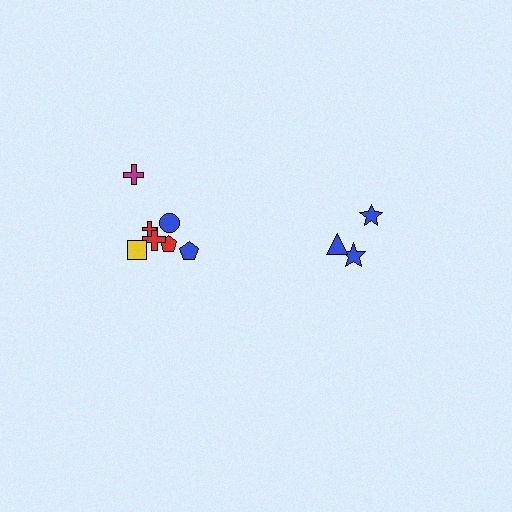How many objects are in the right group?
There are 3 objects.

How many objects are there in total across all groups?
There are 10 objects.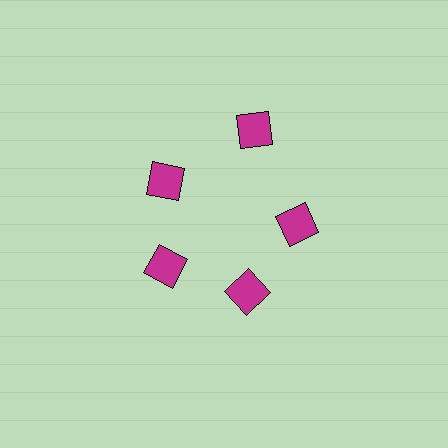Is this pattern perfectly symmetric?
No. The 5 magenta diamonds are arranged in a ring, but one element near the 1 o'clock position is pushed outward from the center, breaking the 5-fold rotational symmetry.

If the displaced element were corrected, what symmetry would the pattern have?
It would have 5-fold rotational symmetry — the pattern would map onto itself every 72 degrees.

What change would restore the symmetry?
The symmetry would be restored by moving it inward, back onto the ring so that all 5 diamonds sit at equal angles and equal distance from the center.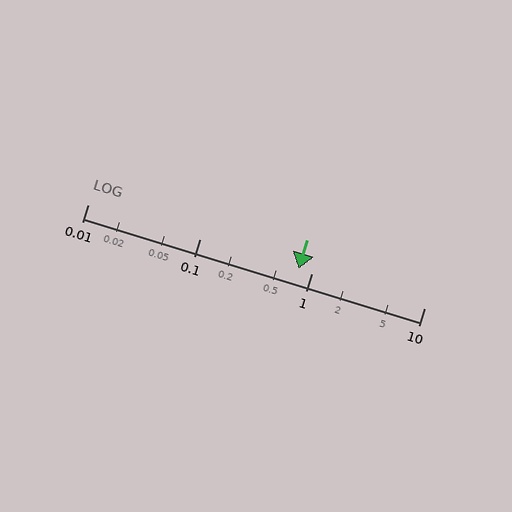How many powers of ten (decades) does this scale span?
The scale spans 3 decades, from 0.01 to 10.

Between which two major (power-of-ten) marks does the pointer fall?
The pointer is between 0.1 and 1.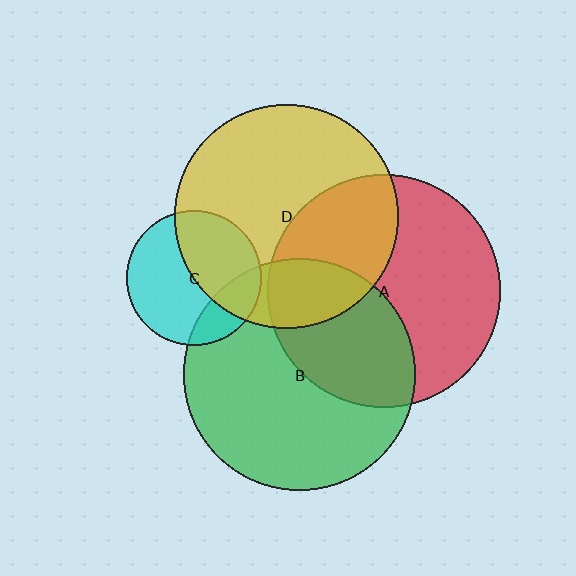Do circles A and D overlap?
Yes.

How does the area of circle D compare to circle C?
Approximately 2.7 times.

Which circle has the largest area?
Circle A (red).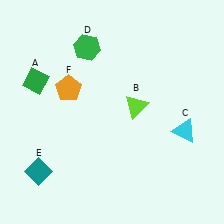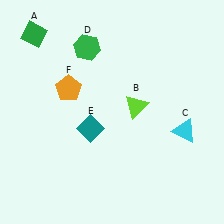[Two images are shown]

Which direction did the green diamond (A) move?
The green diamond (A) moved up.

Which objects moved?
The objects that moved are: the green diamond (A), the teal diamond (E).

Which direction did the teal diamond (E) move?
The teal diamond (E) moved right.